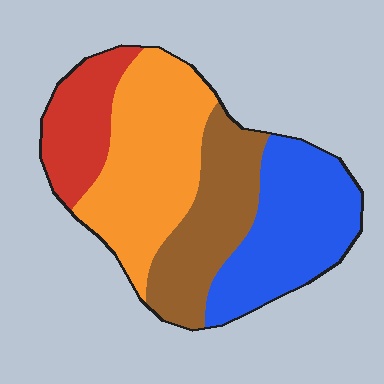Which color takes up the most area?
Orange, at roughly 35%.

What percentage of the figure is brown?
Brown covers 23% of the figure.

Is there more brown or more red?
Brown.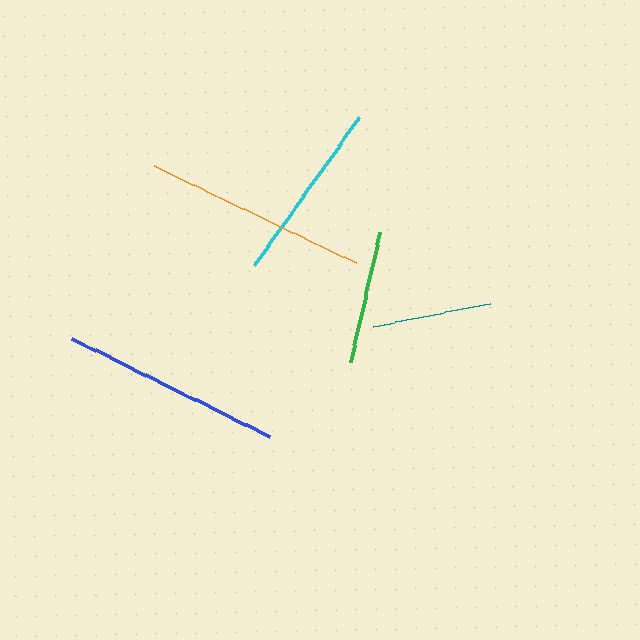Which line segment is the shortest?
The teal line is the shortest at approximately 119 pixels.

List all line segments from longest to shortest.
From longest to shortest: orange, blue, cyan, green, teal.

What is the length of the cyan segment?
The cyan segment is approximately 181 pixels long.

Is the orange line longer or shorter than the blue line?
The orange line is longer than the blue line.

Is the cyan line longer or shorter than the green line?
The cyan line is longer than the green line.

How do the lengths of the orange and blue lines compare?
The orange and blue lines are approximately the same length.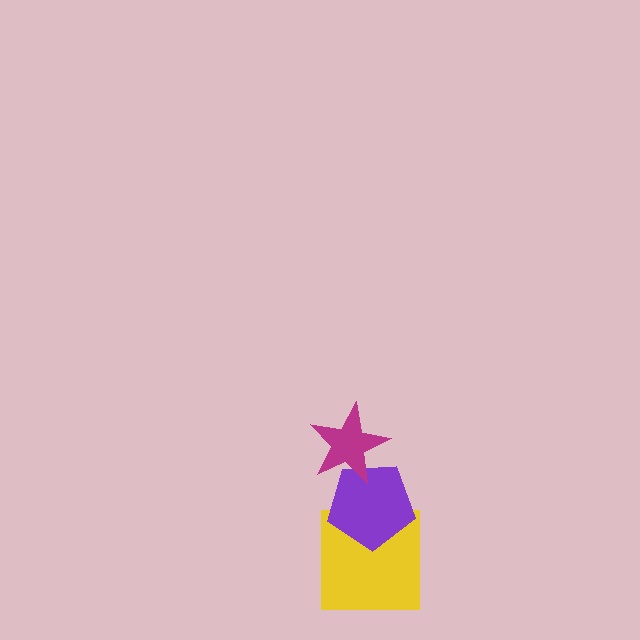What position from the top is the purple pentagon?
The purple pentagon is 2nd from the top.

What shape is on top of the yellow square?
The purple pentagon is on top of the yellow square.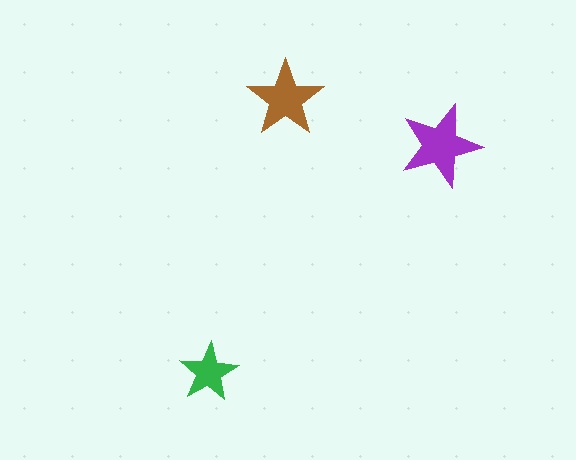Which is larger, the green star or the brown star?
The brown one.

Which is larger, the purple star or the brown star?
The purple one.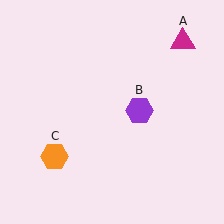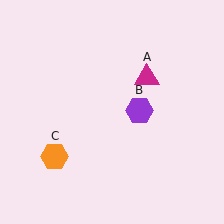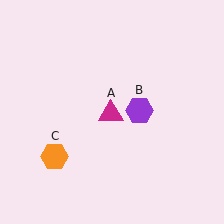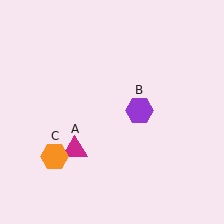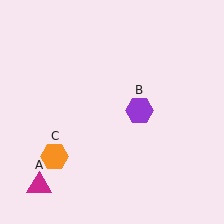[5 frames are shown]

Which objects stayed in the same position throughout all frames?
Purple hexagon (object B) and orange hexagon (object C) remained stationary.